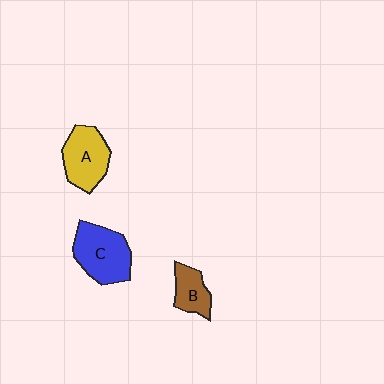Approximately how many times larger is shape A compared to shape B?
Approximately 1.6 times.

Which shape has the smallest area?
Shape B (brown).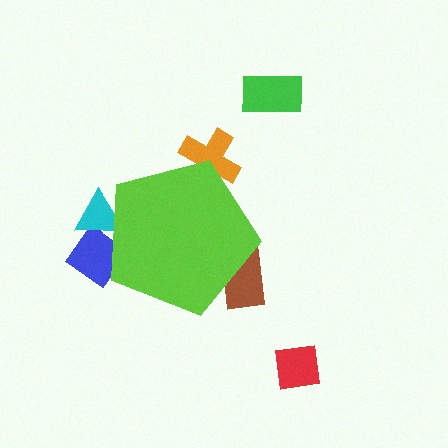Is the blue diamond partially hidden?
Yes, the blue diamond is partially hidden behind the lime pentagon.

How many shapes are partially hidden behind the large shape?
4 shapes are partially hidden.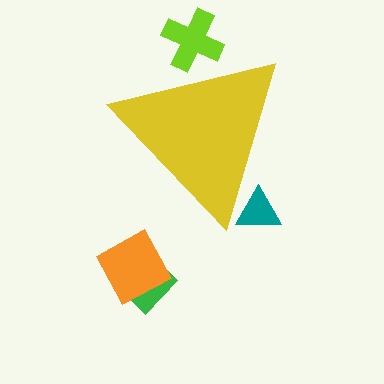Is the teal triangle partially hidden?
Yes, the teal triangle is partially hidden behind the yellow triangle.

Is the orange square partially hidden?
No, the orange square is fully visible.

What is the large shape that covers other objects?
A yellow triangle.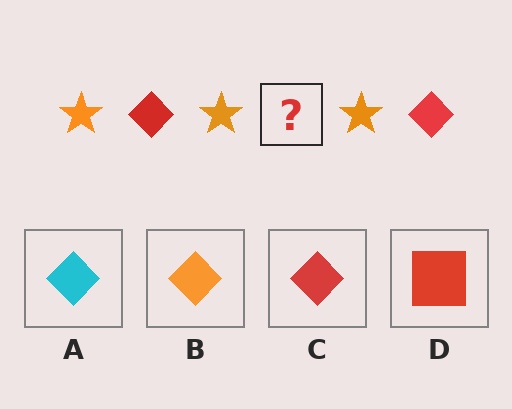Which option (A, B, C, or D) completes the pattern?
C.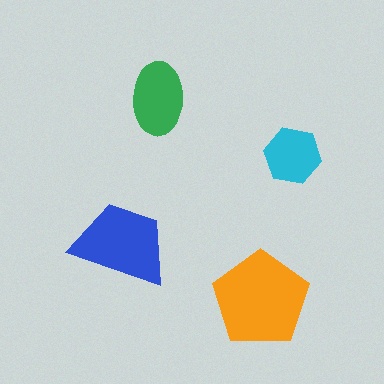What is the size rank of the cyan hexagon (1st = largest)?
4th.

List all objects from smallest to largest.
The cyan hexagon, the green ellipse, the blue trapezoid, the orange pentagon.